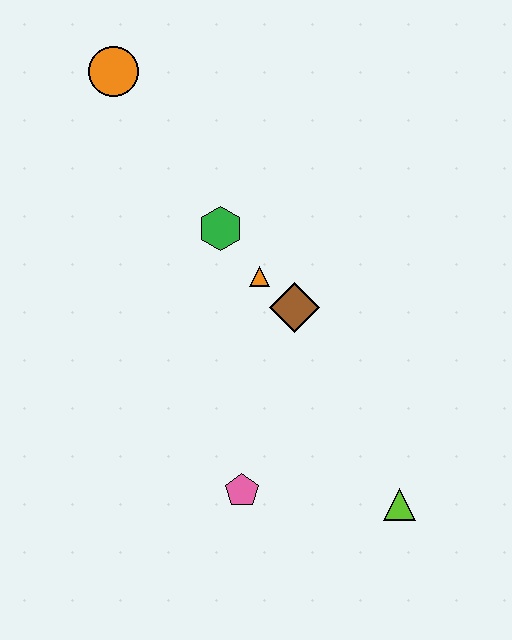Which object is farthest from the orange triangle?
The lime triangle is farthest from the orange triangle.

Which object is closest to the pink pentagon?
The lime triangle is closest to the pink pentagon.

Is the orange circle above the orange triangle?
Yes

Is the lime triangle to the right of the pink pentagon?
Yes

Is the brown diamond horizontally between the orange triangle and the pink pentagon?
No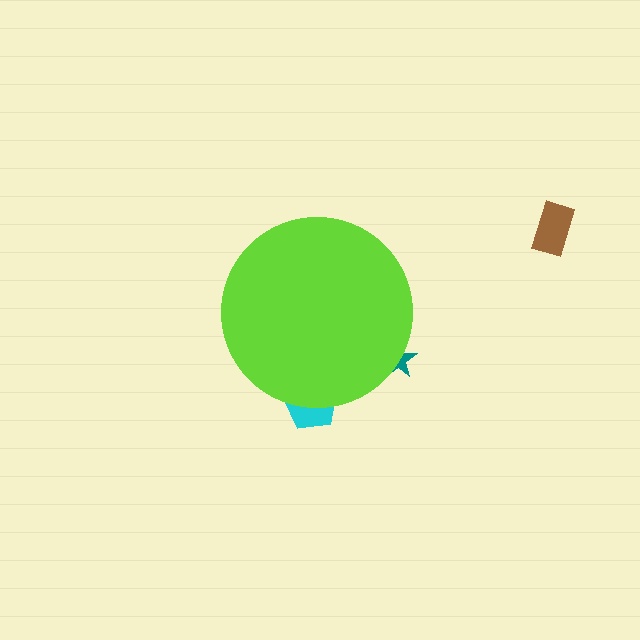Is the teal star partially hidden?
Yes, the teal star is partially hidden behind the lime circle.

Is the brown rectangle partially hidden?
No, the brown rectangle is fully visible.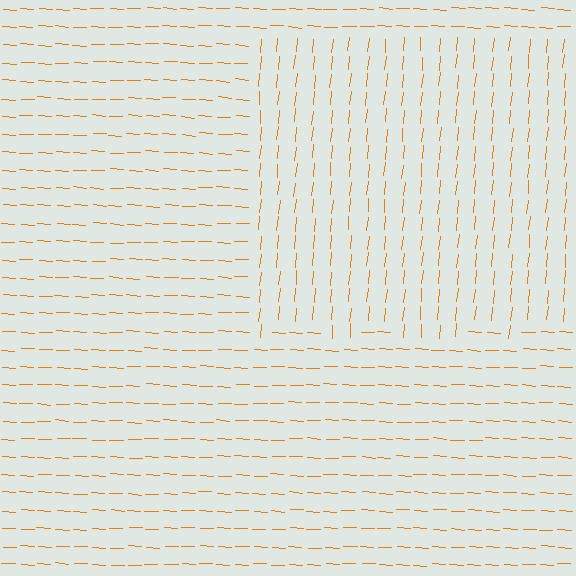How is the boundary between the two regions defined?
The boundary is defined purely by a change in line orientation (approximately 88 degrees difference). All lines are the same color and thickness.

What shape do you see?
I see a rectangle.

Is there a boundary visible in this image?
Yes, there is a texture boundary formed by a change in line orientation.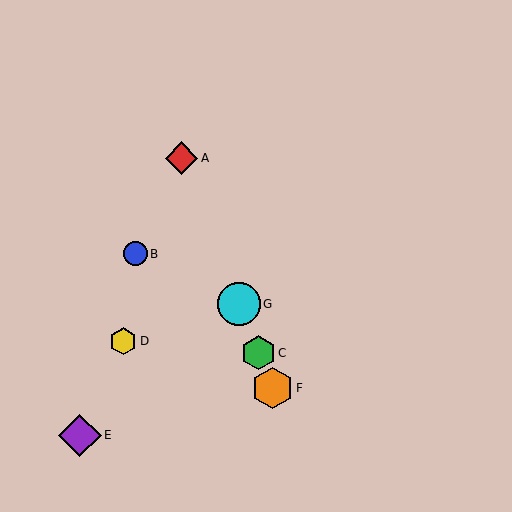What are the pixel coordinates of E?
Object E is at (80, 435).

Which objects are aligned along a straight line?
Objects A, C, F, G are aligned along a straight line.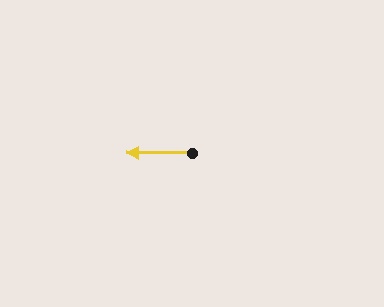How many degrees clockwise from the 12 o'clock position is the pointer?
Approximately 271 degrees.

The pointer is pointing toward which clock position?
Roughly 9 o'clock.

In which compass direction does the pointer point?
West.